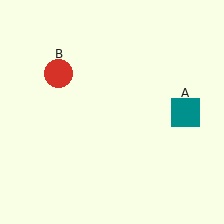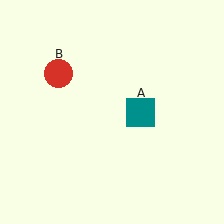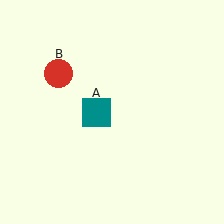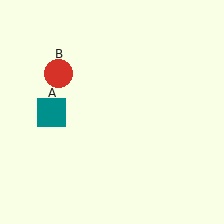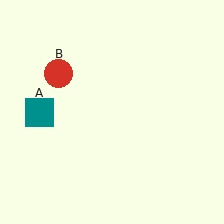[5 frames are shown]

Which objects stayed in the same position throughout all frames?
Red circle (object B) remained stationary.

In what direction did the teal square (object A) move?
The teal square (object A) moved left.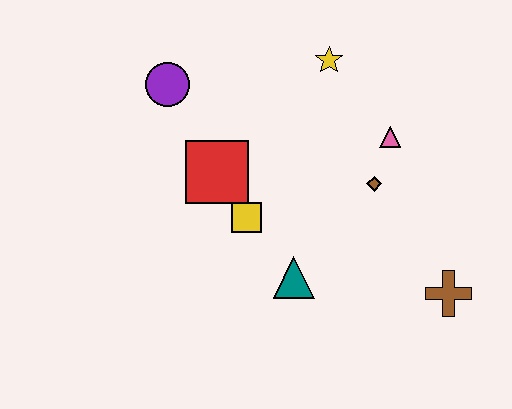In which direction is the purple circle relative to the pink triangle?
The purple circle is to the left of the pink triangle.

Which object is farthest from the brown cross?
The purple circle is farthest from the brown cross.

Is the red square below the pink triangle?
Yes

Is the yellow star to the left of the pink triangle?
Yes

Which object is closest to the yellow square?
The red square is closest to the yellow square.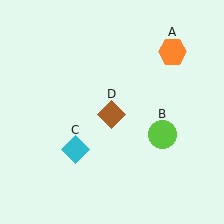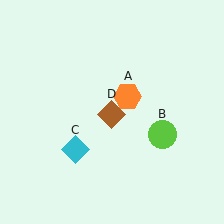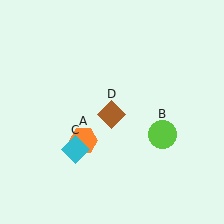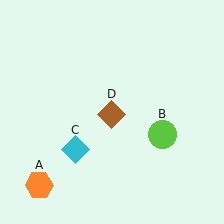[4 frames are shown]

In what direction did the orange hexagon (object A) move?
The orange hexagon (object A) moved down and to the left.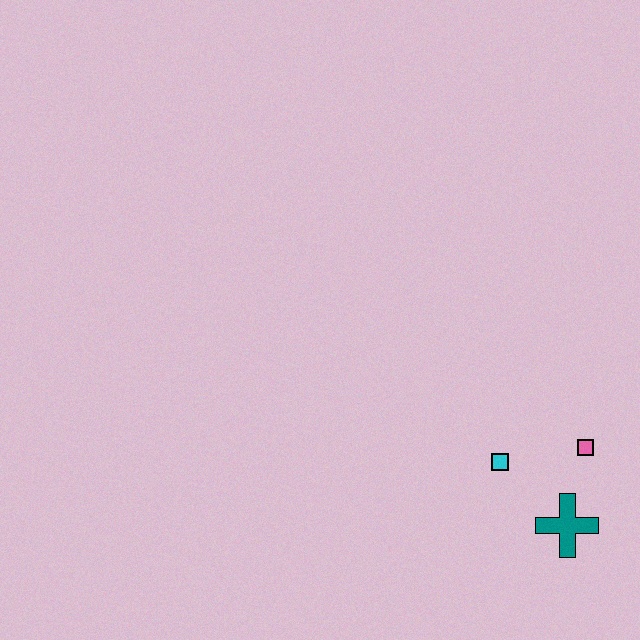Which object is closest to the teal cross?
The pink square is closest to the teal cross.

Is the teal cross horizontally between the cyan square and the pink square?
Yes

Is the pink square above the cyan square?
Yes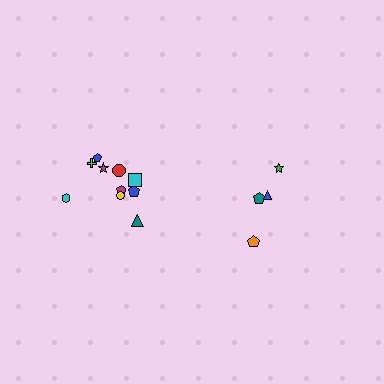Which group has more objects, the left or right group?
The left group.